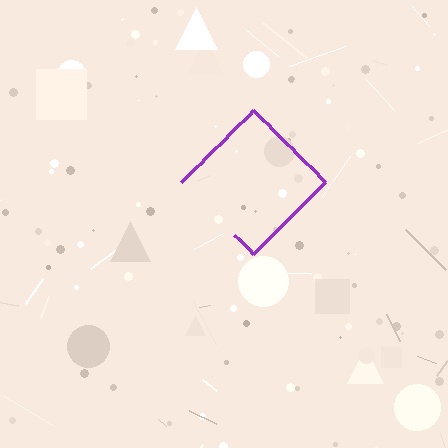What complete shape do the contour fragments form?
The contour fragments form a diamond.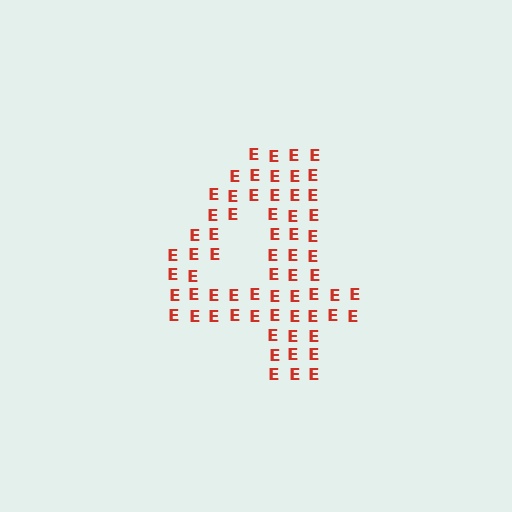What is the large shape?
The large shape is the digit 4.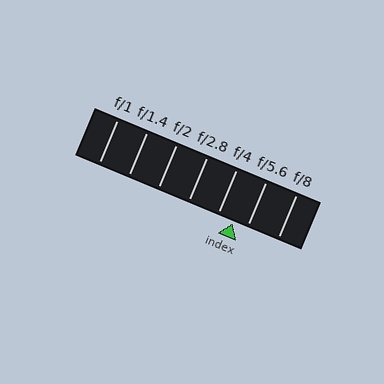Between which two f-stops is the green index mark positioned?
The index mark is between f/4 and f/5.6.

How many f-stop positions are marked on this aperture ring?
There are 7 f-stop positions marked.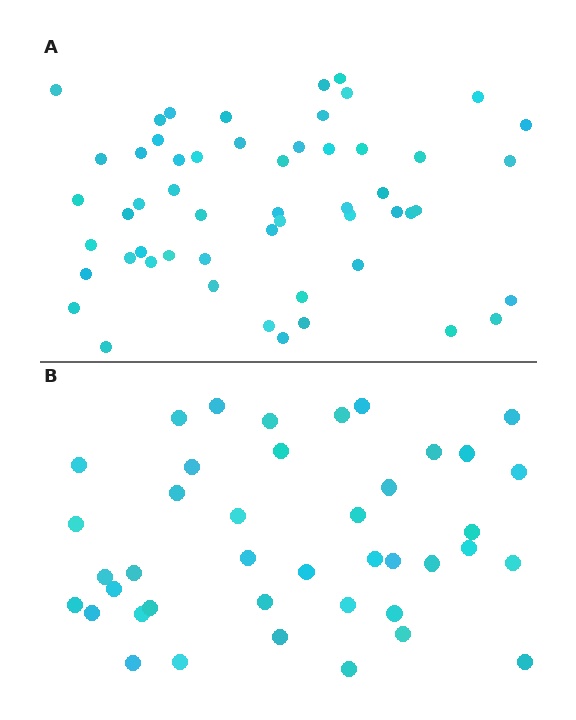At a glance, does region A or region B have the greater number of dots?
Region A (the top region) has more dots.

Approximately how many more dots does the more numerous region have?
Region A has approximately 15 more dots than region B.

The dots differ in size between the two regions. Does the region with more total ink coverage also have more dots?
No. Region B has more total ink coverage because its dots are larger, but region A actually contains more individual dots. Total area can be misleading — the number of items is what matters here.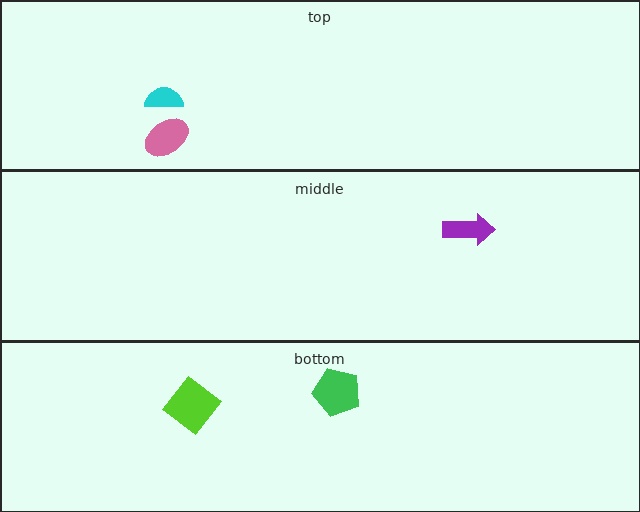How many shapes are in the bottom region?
2.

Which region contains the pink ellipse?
The top region.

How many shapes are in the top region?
2.